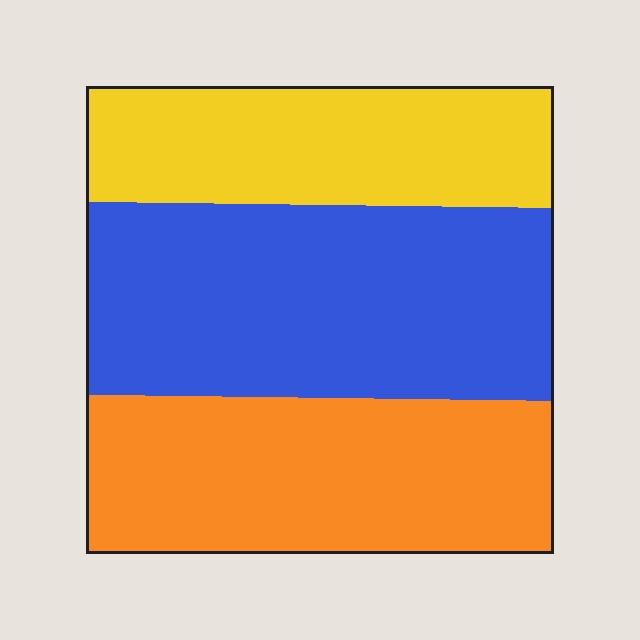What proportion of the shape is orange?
Orange takes up about one third (1/3) of the shape.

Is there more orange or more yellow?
Orange.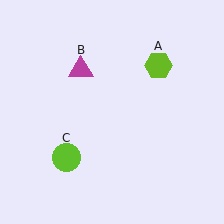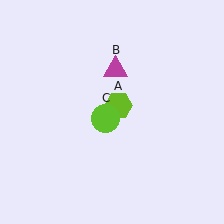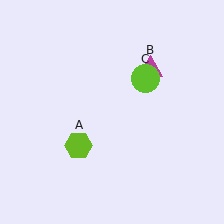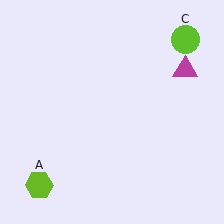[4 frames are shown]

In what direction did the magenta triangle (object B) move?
The magenta triangle (object B) moved right.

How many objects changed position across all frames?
3 objects changed position: lime hexagon (object A), magenta triangle (object B), lime circle (object C).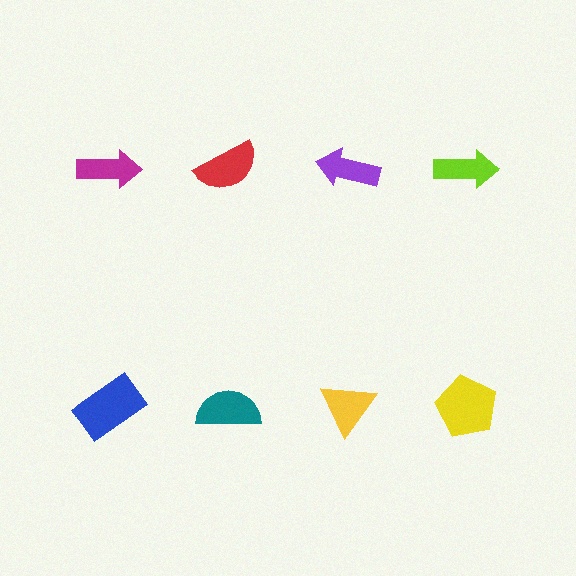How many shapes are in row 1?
4 shapes.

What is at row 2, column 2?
A teal semicircle.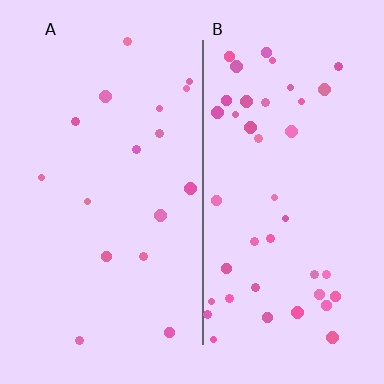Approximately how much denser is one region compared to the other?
Approximately 2.5× — region B over region A.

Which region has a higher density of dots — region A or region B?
B (the right).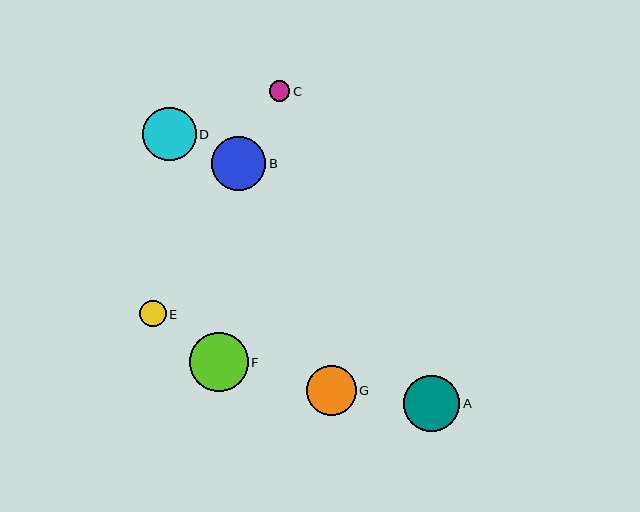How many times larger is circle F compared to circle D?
Circle F is approximately 1.1 times the size of circle D.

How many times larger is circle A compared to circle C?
Circle A is approximately 2.7 times the size of circle C.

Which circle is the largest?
Circle F is the largest with a size of approximately 59 pixels.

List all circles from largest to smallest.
From largest to smallest: F, A, D, B, G, E, C.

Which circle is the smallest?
Circle C is the smallest with a size of approximately 20 pixels.